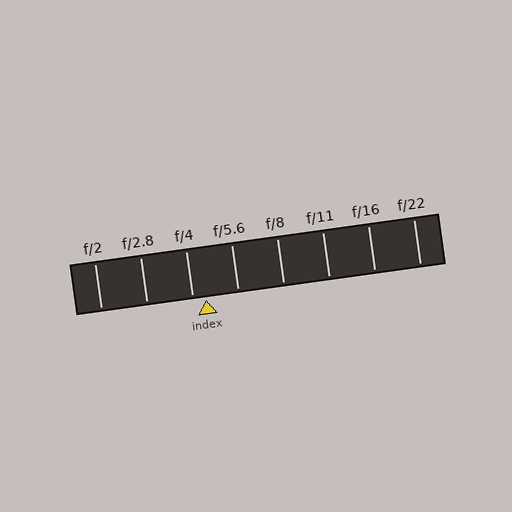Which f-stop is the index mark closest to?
The index mark is closest to f/4.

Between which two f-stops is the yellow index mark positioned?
The index mark is between f/4 and f/5.6.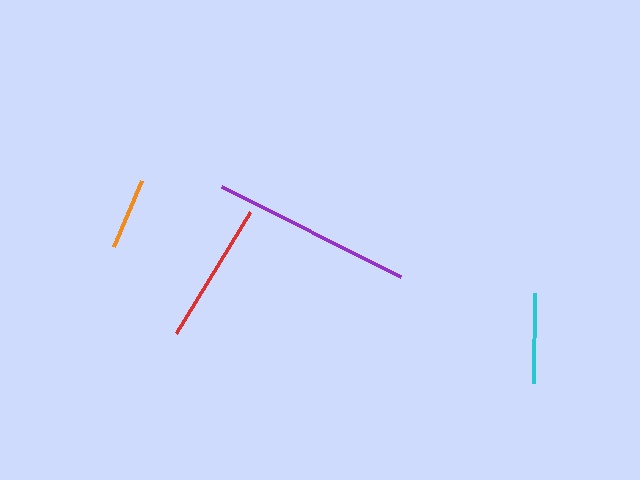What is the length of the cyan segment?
The cyan segment is approximately 90 pixels long.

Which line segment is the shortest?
The orange line is the shortest at approximately 72 pixels.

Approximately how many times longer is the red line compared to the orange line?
The red line is approximately 2.0 times the length of the orange line.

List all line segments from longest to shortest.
From longest to shortest: purple, red, cyan, orange.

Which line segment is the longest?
The purple line is the longest at approximately 200 pixels.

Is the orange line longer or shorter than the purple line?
The purple line is longer than the orange line.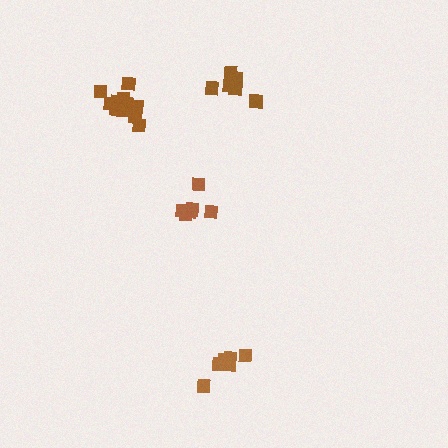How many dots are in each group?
Group 1: 6 dots, Group 2: 6 dots, Group 3: 6 dots, Group 4: 12 dots (30 total).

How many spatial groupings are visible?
There are 4 spatial groupings.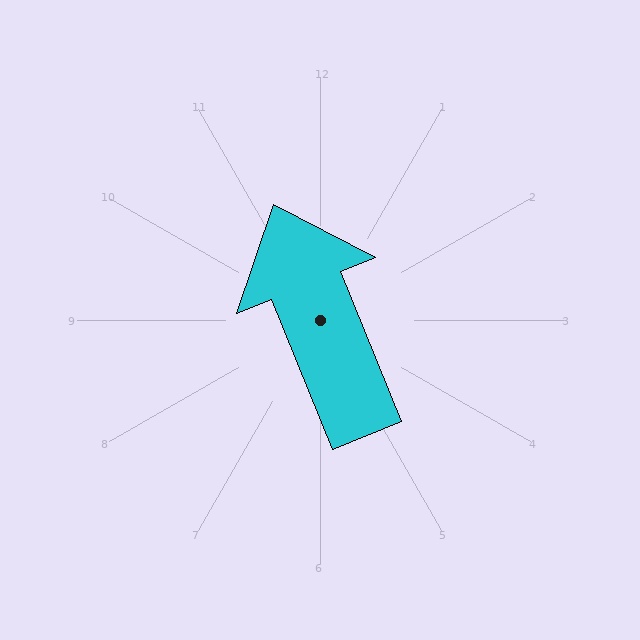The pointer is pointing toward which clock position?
Roughly 11 o'clock.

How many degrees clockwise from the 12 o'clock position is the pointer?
Approximately 338 degrees.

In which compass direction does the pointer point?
North.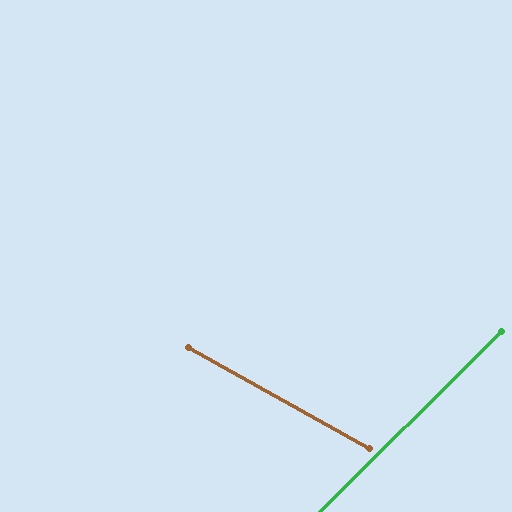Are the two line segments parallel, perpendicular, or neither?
Neither parallel nor perpendicular — they differ by about 74°.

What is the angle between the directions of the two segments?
Approximately 74 degrees.